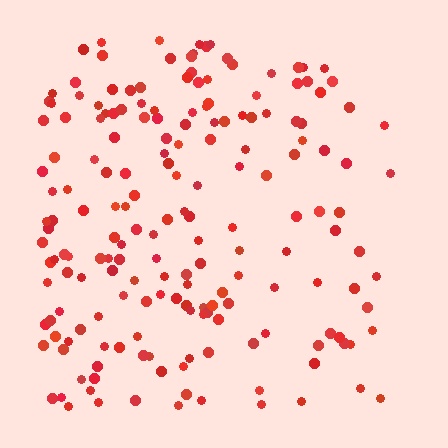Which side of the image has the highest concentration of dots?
The left.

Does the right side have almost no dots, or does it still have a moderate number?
Still a moderate number, just noticeably fewer than the left.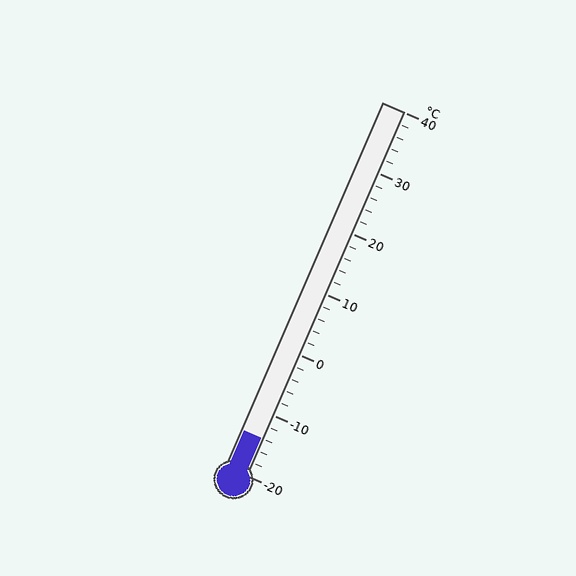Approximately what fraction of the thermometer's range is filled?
The thermometer is filled to approximately 10% of its range.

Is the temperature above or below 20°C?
The temperature is below 20°C.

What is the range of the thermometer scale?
The thermometer scale ranges from -20°C to 40°C.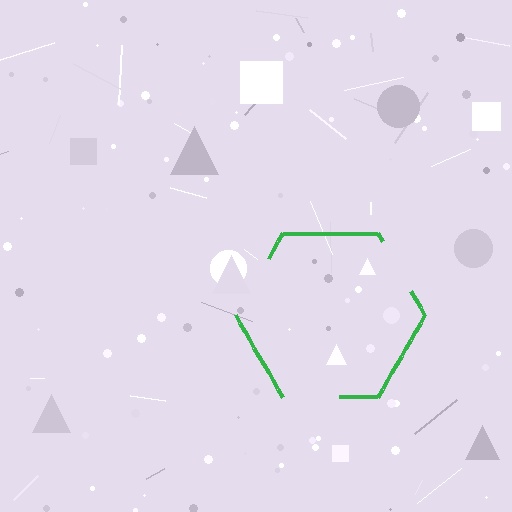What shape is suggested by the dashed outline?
The dashed outline suggests a hexagon.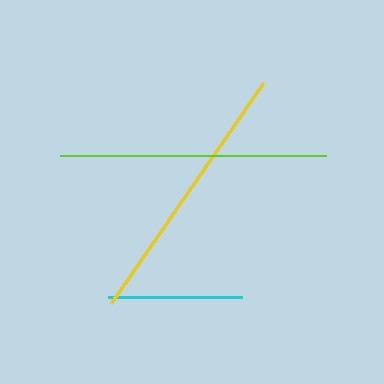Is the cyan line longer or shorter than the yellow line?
The yellow line is longer than the cyan line.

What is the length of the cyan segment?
The cyan segment is approximately 133 pixels long.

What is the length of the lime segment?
The lime segment is approximately 266 pixels long.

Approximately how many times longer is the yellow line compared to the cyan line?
The yellow line is approximately 2.0 times the length of the cyan line.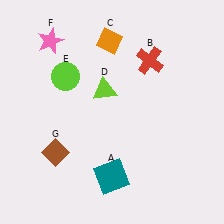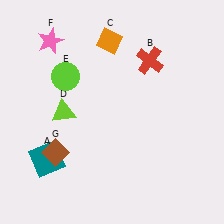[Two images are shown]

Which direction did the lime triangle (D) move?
The lime triangle (D) moved left.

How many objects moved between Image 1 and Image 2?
2 objects moved between the two images.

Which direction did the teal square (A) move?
The teal square (A) moved left.